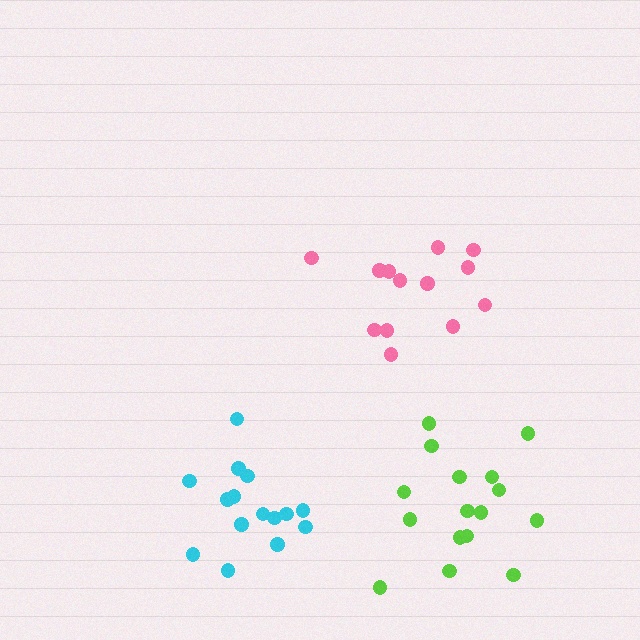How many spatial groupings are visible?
There are 3 spatial groupings.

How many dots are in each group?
Group 1: 13 dots, Group 2: 15 dots, Group 3: 16 dots (44 total).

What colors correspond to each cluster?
The clusters are colored: pink, cyan, lime.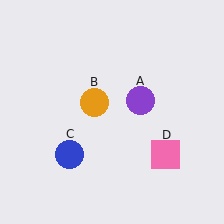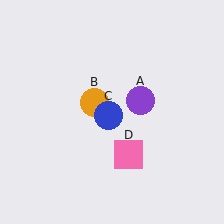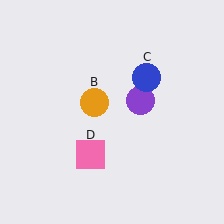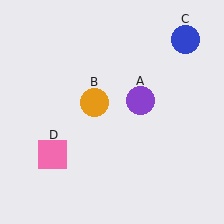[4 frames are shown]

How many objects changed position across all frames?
2 objects changed position: blue circle (object C), pink square (object D).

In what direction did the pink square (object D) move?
The pink square (object D) moved left.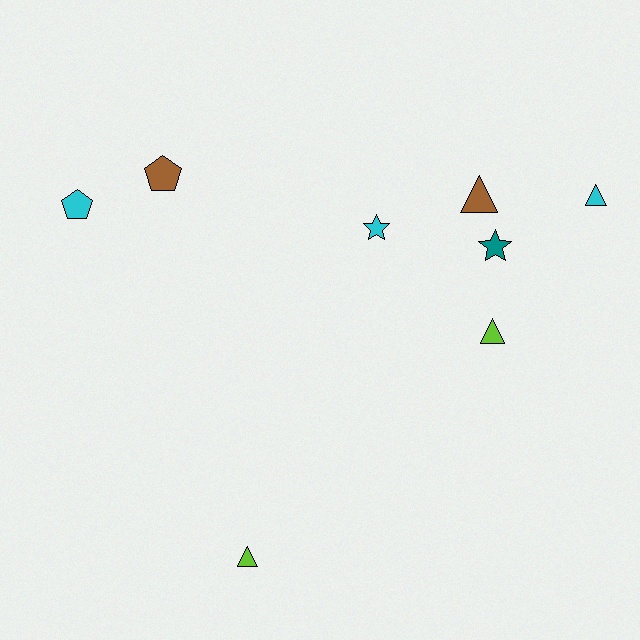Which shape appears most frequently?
Triangle, with 4 objects.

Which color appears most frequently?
Cyan, with 3 objects.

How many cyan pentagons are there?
There is 1 cyan pentagon.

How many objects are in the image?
There are 8 objects.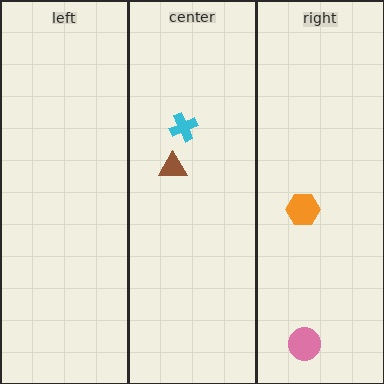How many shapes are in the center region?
2.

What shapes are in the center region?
The brown triangle, the cyan cross.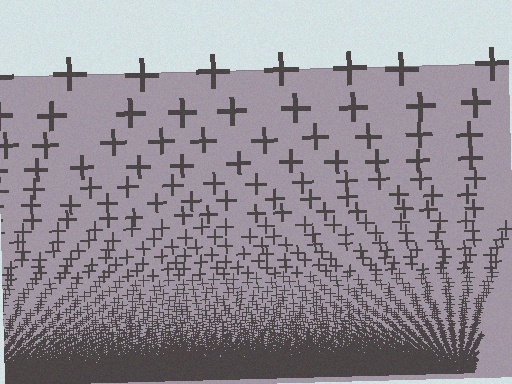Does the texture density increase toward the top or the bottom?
Density increases toward the bottom.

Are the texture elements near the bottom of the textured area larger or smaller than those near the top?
Smaller. The gradient is inverted — elements near the bottom are smaller and denser.